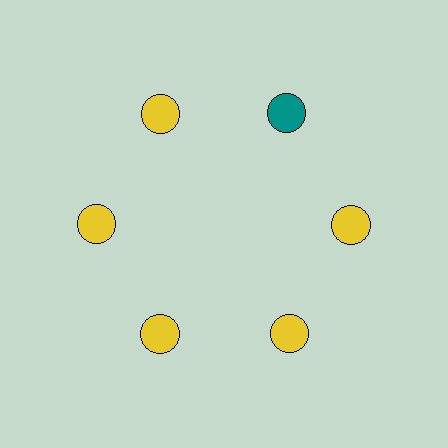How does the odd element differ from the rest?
It has a different color: teal instead of yellow.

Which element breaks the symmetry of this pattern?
The teal circle at roughly the 1 o'clock position breaks the symmetry. All other shapes are yellow circles.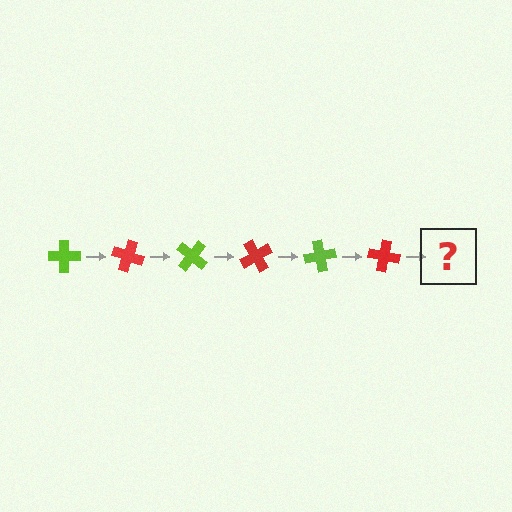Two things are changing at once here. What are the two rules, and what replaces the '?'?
The two rules are that it rotates 20 degrees each step and the color cycles through lime and red. The '?' should be a lime cross, rotated 120 degrees from the start.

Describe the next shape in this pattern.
It should be a lime cross, rotated 120 degrees from the start.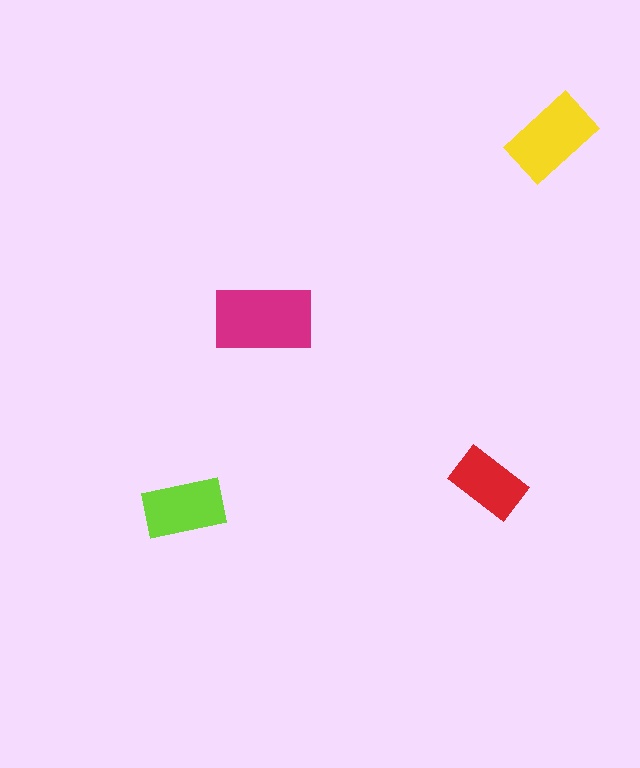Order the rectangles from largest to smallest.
the magenta one, the yellow one, the lime one, the red one.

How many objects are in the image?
There are 4 objects in the image.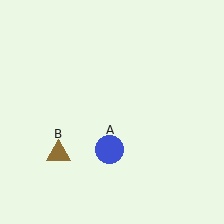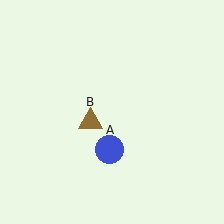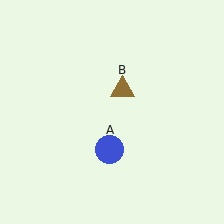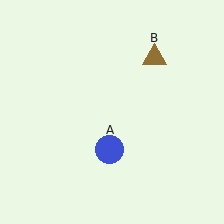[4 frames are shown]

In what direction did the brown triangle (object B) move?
The brown triangle (object B) moved up and to the right.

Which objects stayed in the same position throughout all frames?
Blue circle (object A) remained stationary.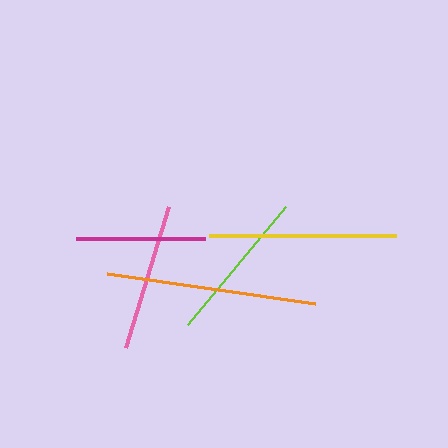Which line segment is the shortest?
The magenta line is the shortest at approximately 129 pixels.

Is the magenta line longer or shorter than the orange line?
The orange line is longer than the magenta line.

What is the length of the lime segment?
The lime segment is approximately 154 pixels long.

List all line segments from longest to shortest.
From longest to shortest: orange, yellow, lime, pink, magenta.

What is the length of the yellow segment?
The yellow segment is approximately 187 pixels long.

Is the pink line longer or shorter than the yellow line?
The yellow line is longer than the pink line.